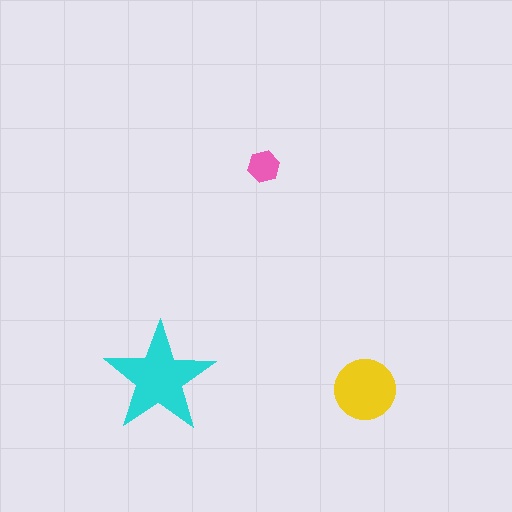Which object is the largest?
The cyan star.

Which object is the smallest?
The pink hexagon.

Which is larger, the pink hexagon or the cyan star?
The cyan star.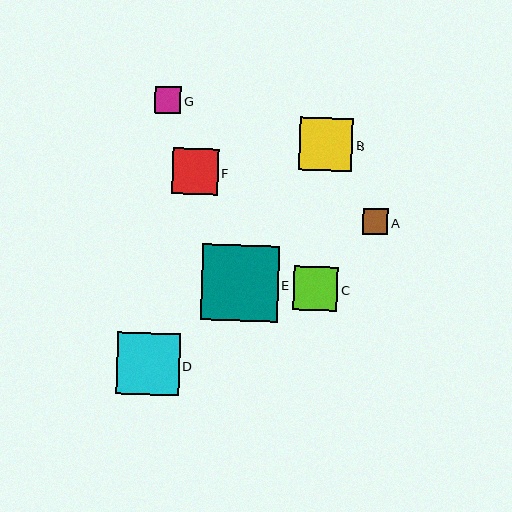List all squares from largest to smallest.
From largest to smallest: E, D, B, F, C, G, A.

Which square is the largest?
Square E is the largest with a size of approximately 77 pixels.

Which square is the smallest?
Square A is the smallest with a size of approximately 25 pixels.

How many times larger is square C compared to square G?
Square C is approximately 1.7 times the size of square G.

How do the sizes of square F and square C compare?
Square F and square C are approximately the same size.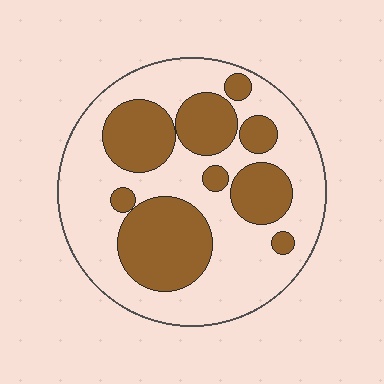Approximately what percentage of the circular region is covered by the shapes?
Approximately 35%.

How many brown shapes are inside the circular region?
9.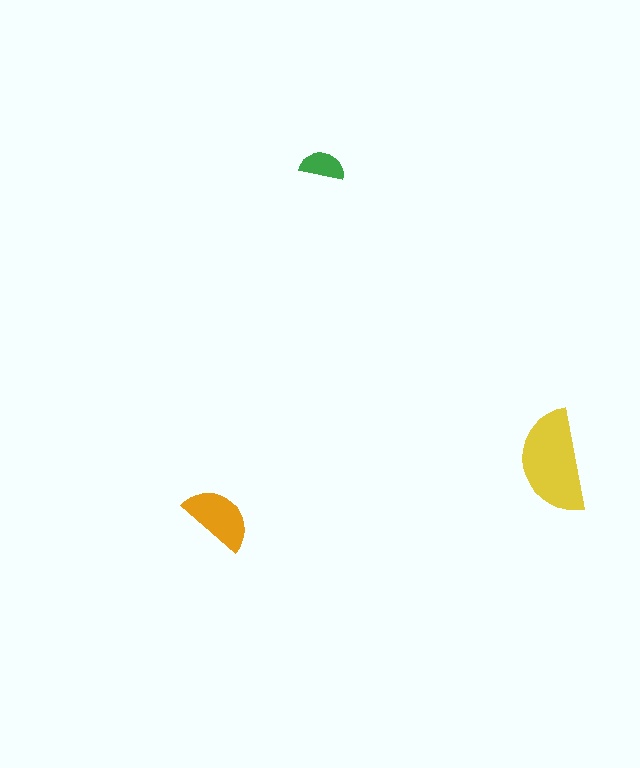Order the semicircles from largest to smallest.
the yellow one, the orange one, the green one.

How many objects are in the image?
There are 3 objects in the image.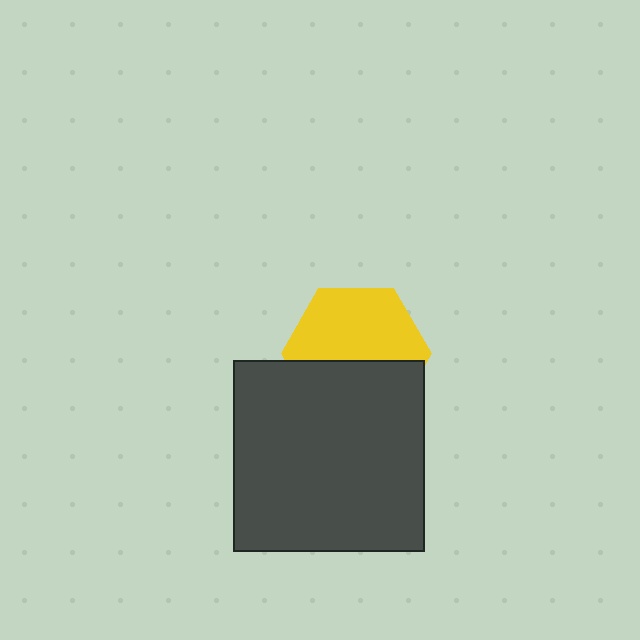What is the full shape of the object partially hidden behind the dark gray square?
The partially hidden object is a yellow hexagon.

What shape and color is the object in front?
The object in front is a dark gray square.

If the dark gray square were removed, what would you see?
You would see the complete yellow hexagon.